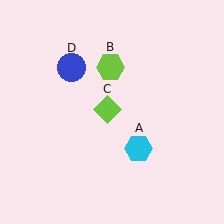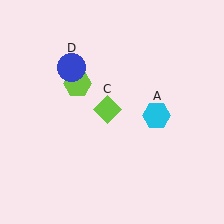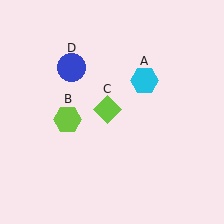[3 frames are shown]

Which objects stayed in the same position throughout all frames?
Lime diamond (object C) and blue circle (object D) remained stationary.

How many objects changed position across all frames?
2 objects changed position: cyan hexagon (object A), lime hexagon (object B).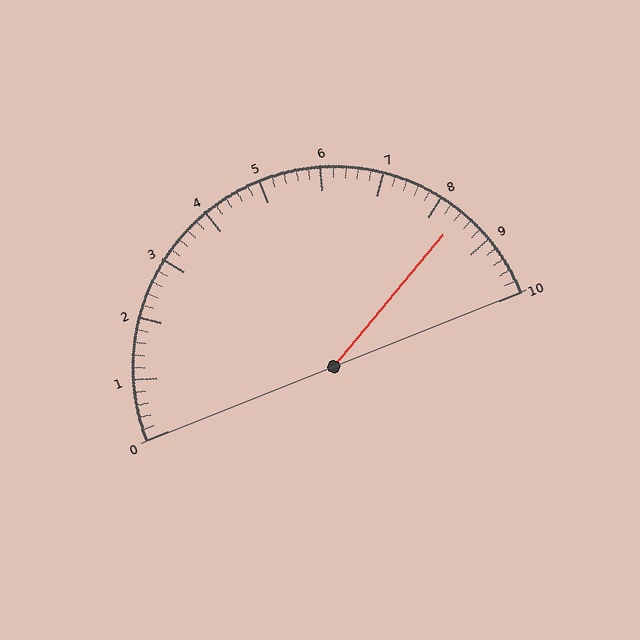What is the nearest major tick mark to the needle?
The nearest major tick mark is 8.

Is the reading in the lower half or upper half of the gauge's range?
The reading is in the upper half of the range (0 to 10).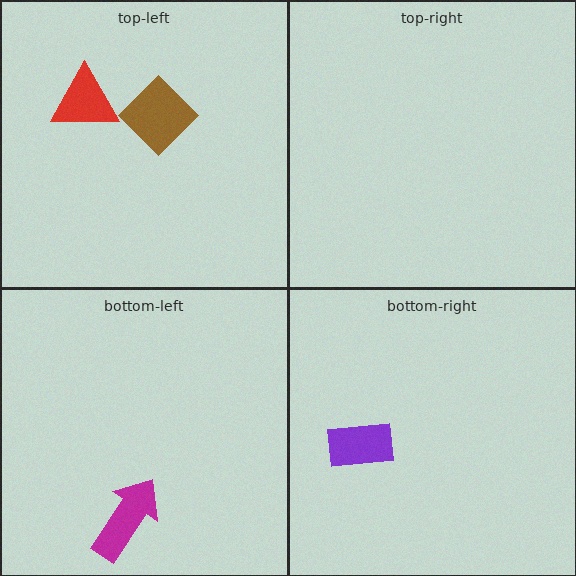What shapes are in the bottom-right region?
The purple rectangle.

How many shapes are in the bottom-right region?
1.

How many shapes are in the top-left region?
2.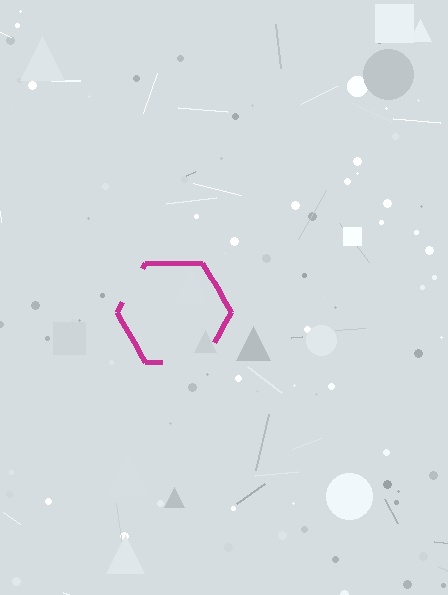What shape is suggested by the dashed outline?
The dashed outline suggests a hexagon.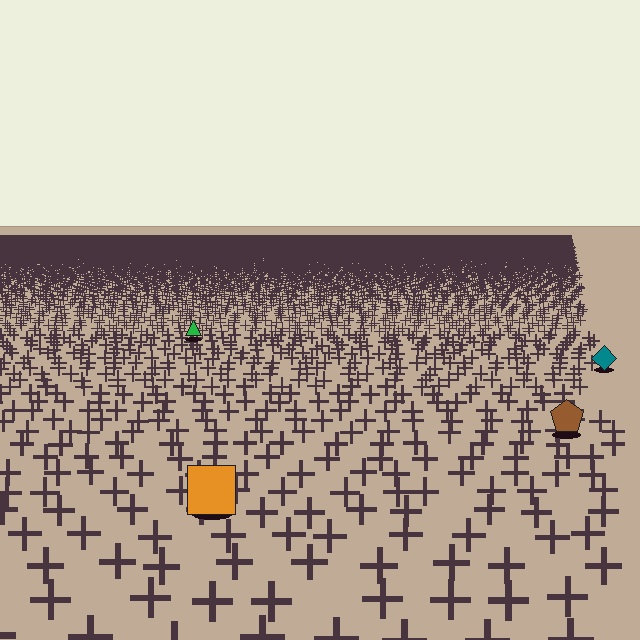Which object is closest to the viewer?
The orange square is closest. The texture marks near it are larger and more spread out.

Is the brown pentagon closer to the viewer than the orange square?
No. The orange square is closer — you can tell from the texture gradient: the ground texture is coarser near it.